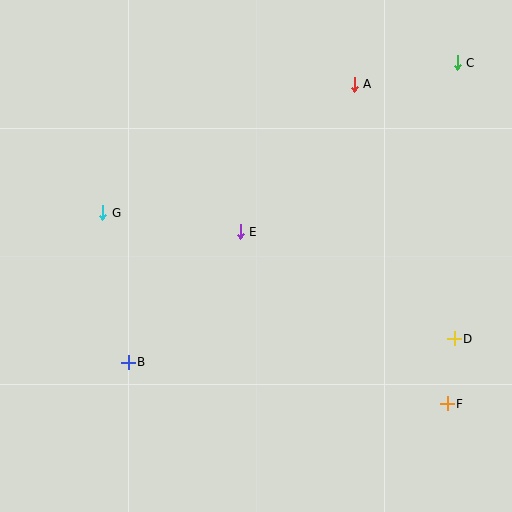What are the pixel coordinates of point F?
Point F is at (447, 404).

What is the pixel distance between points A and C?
The distance between A and C is 105 pixels.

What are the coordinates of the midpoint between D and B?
The midpoint between D and B is at (291, 350).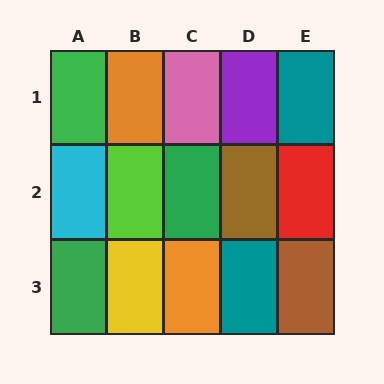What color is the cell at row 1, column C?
Pink.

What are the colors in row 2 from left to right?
Cyan, lime, green, brown, red.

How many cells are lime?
1 cell is lime.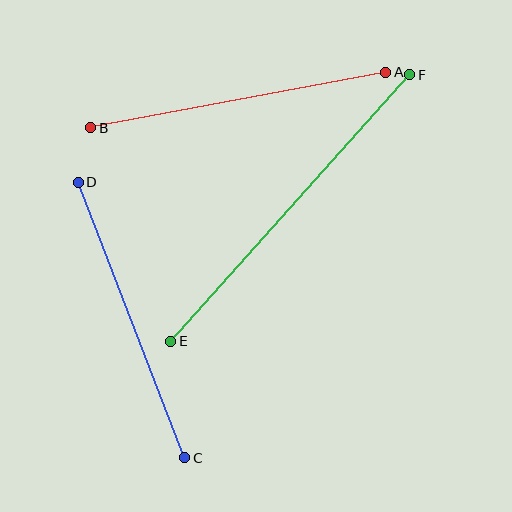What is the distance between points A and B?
The distance is approximately 300 pixels.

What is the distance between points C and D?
The distance is approximately 295 pixels.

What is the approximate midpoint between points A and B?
The midpoint is at approximately (238, 100) pixels.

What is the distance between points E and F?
The distance is approximately 358 pixels.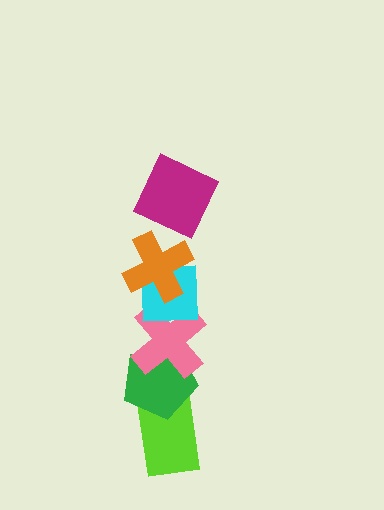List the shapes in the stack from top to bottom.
From top to bottom: the magenta square, the orange cross, the cyan square, the pink cross, the green pentagon, the lime rectangle.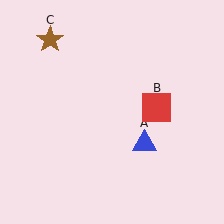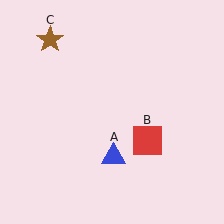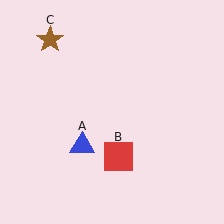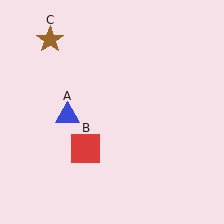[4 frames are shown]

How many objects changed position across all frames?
2 objects changed position: blue triangle (object A), red square (object B).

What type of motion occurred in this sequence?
The blue triangle (object A), red square (object B) rotated clockwise around the center of the scene.